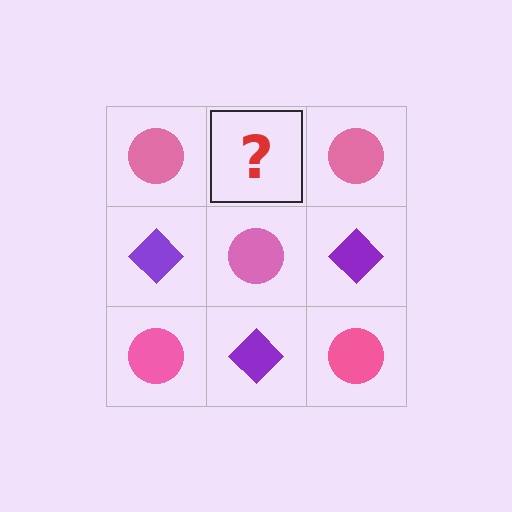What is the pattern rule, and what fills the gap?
The rule is that it alternates pink circle and purple diamond in a checkerboard pattern. The gap should be filled with a purple diamond.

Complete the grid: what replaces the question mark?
The question mark should be replaced with a purple diamond.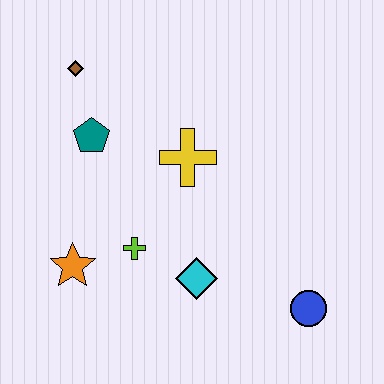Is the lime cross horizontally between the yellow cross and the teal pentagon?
Yes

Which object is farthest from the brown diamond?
The blue circle is farthest from the brown diamond.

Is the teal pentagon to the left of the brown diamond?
No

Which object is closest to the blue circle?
The cyan diamond is closest to the blue circle.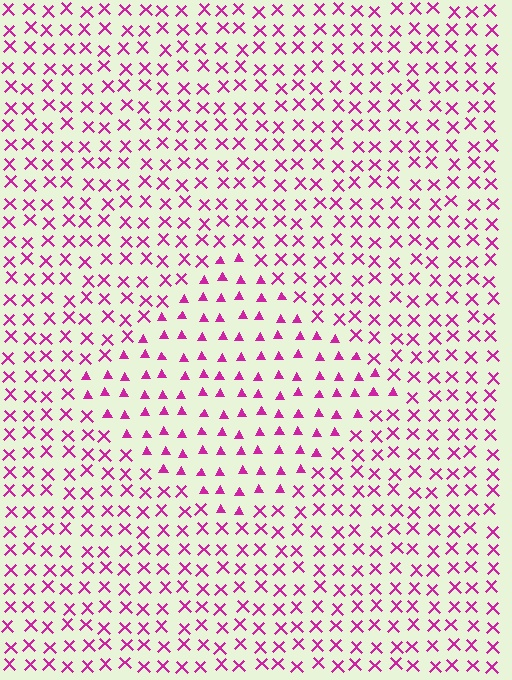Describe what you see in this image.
The image is filled with small magenta elements arranged in a uniform grid. A diamond-shaped region contains triangles, while the surrounding area contains X marks. The boundary is defined purely by the change in element shape.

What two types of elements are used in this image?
The image uses triangles inside the diamond region and X marks outside it.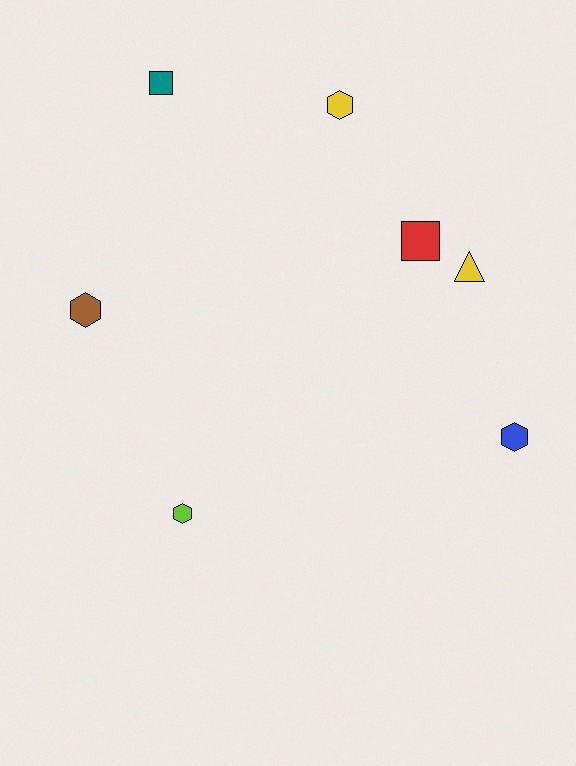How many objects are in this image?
There are 7 objects.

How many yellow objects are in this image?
There are 2 yellow objects.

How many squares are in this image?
There are 2 squares.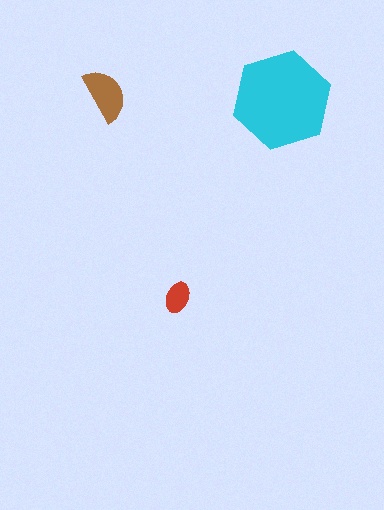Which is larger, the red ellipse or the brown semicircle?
The brown semicircle.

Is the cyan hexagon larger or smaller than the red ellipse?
Larger.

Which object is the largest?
The cyan hexagon.